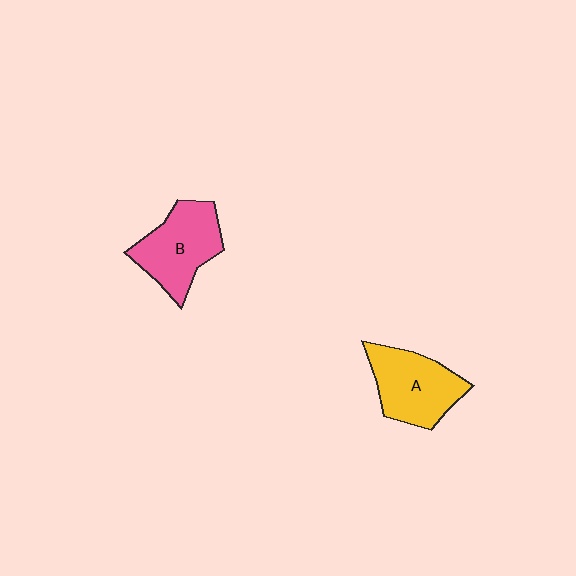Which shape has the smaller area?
Shape A (yellow).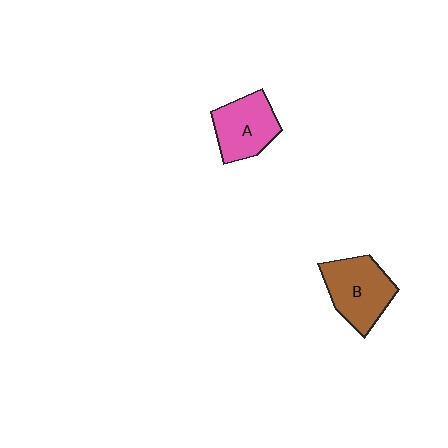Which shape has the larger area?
Shape B (brown).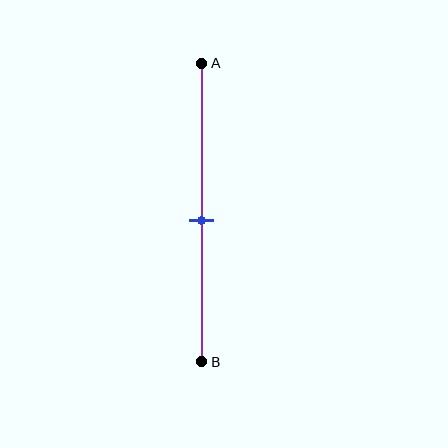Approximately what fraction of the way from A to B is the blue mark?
The blue mark is approximately 55% of the way from A to B.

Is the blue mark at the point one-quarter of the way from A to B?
No, the mark is at about 55% from A, not at the 25% one-quarter point.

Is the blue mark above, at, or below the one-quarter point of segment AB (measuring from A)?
The blue mark is below the one-quarter point of segment AB.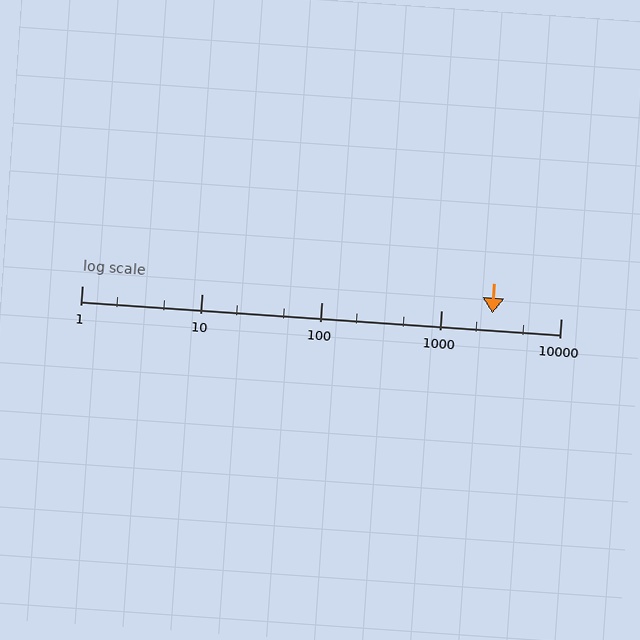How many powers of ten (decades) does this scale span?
The scale spans 4 decades, from 1 to 10000.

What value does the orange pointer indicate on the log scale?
The pointer indicates approximately 2700.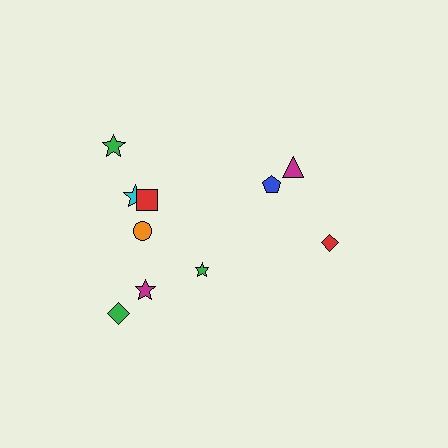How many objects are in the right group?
There are 3 objects.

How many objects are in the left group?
There are 7 objects.